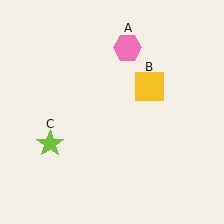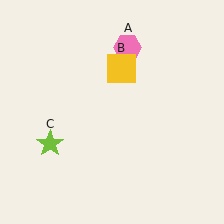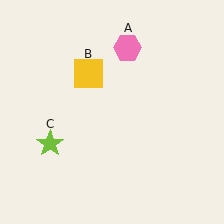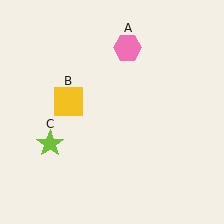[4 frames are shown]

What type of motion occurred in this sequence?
The yellow square (object B) rotated counterclockwise around the center of the scene.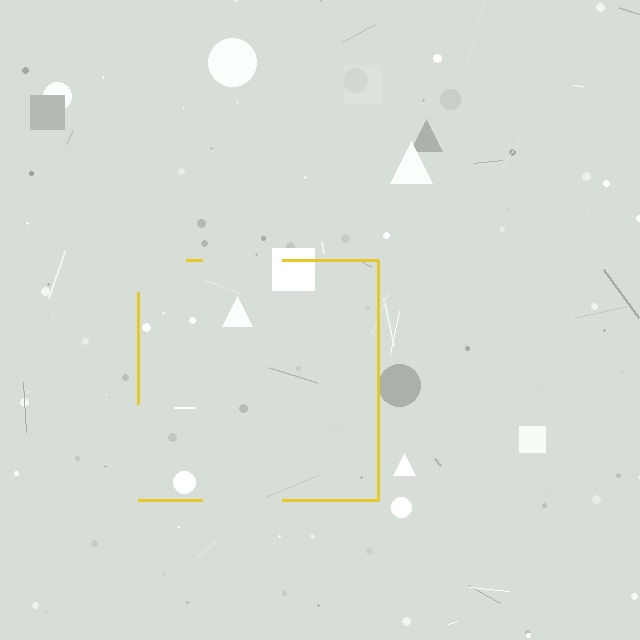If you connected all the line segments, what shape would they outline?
They would outline a square.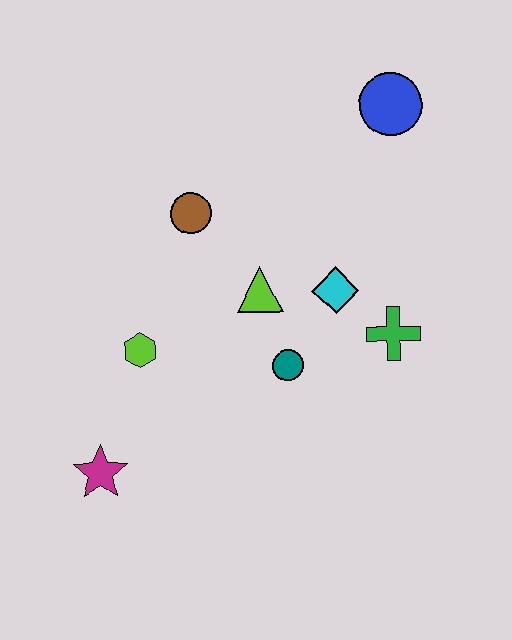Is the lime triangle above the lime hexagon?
Yes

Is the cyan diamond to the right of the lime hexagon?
Yes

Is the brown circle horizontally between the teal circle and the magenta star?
Yes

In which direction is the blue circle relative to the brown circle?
The blue circle is to the right of the brown circle.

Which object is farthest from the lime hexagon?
The blue circle is farthest from the lime hexagon.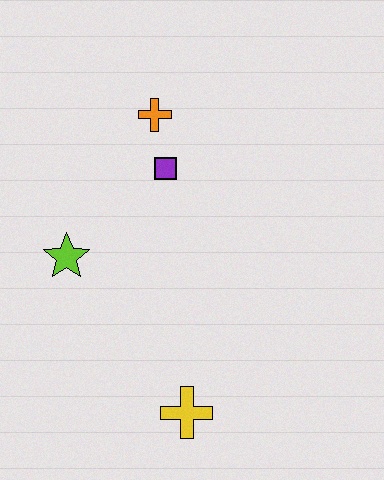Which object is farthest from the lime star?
The yellow cross is farthest from the lime star.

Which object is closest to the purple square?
The orange cross is closest to the purple square.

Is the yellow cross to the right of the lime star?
Yes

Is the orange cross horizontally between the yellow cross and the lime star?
Yes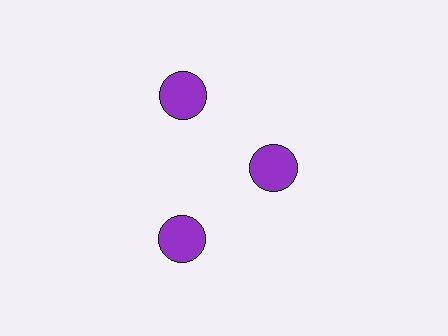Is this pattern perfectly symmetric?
No. The 3 purple circles are arranged in a ring, but one element near the 3 o'clock position is pulled inward toward the center, breaking the 3-fold rotational symmetry.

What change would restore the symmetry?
The symmetry would be restored by moving it outward, back onto the ring so that all 3 circles sit at equal angles and equal distance from the center.